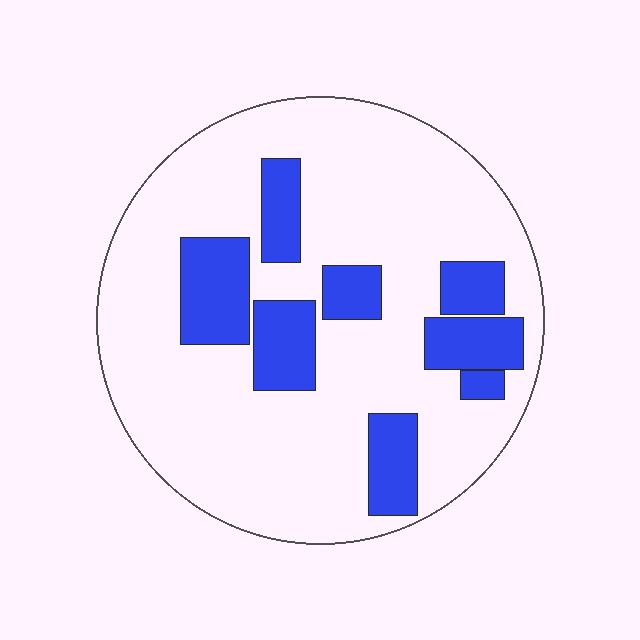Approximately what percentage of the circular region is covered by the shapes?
Approximately 25%.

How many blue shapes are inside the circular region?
8.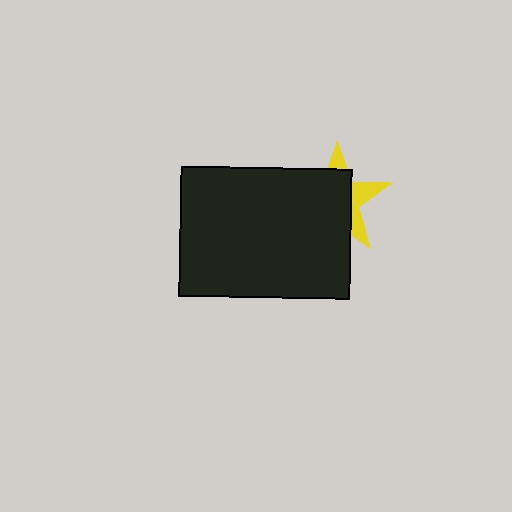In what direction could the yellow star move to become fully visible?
The yellow star could move toward the upper-right. That would shift it out from behind the black rectangle entirely.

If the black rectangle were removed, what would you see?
You would see the complete yellow star.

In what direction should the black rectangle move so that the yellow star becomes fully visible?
The black rectangle should move toward the lower-left. That is the shortest direction to clear the overlap and leave the yellow star fully visible.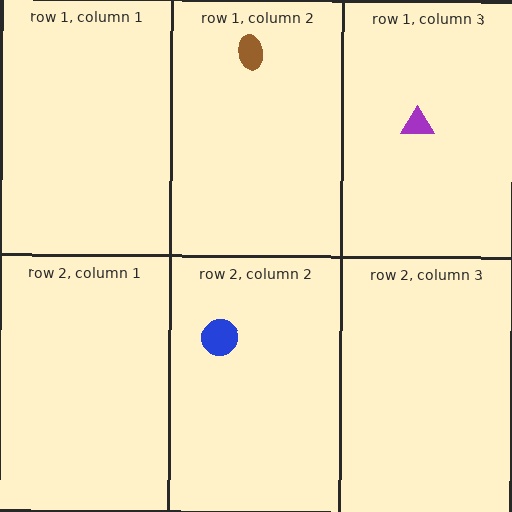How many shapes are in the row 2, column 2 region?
1.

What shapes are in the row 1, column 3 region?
The purple triangle.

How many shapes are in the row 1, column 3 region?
1.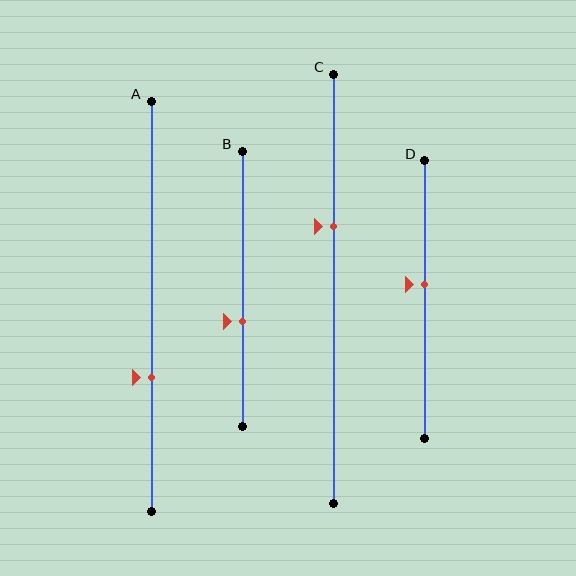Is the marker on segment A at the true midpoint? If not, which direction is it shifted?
No, the marker on segment A is shifted downward by about 17% of the segment length.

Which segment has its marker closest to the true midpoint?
Segment D has its marker closest to the true midpoint.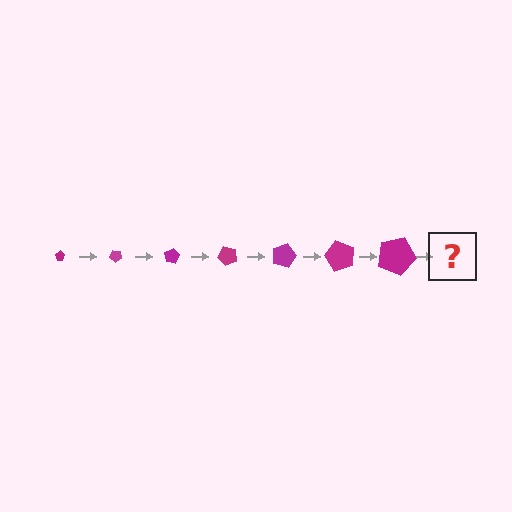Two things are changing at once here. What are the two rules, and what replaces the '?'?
The two rules are that the pentagon grows larger each step and it rotates 40 degrees each step. The '?' should be a pentagon, larger than the previous one and rotated 280 degrees from the start.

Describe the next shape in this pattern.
It should be a pentagon, larger than the previous one and rotated 280 degrees from the start.